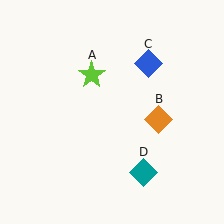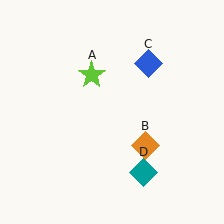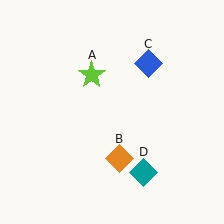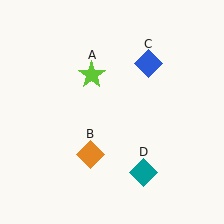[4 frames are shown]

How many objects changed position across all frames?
1 object changed position: orange diamond (object B).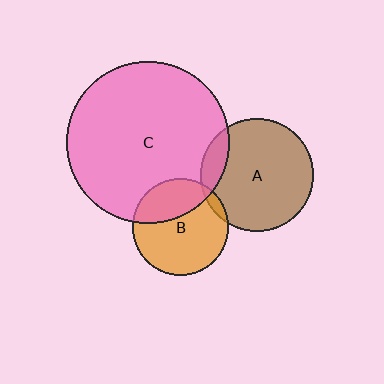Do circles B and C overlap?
Yes.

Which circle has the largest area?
Circle C (pink).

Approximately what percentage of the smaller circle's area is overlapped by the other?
Approximately 30%.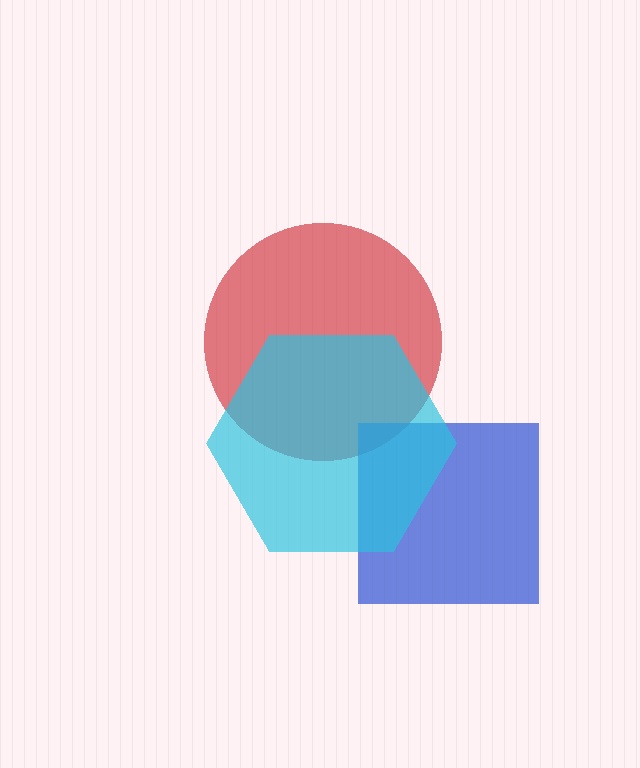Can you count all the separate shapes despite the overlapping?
Yes, there are 3 separate shapes.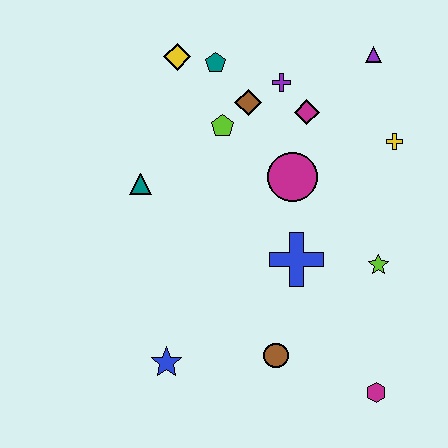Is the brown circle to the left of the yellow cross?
Yes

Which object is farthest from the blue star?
The purple triangle is farthest from the blue star.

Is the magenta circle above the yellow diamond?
No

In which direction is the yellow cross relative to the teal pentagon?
The yellow cross is to the right of the teal pentagon.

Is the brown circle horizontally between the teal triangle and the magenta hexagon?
Yes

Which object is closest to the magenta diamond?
The purple cross is closest to the magenta diamond.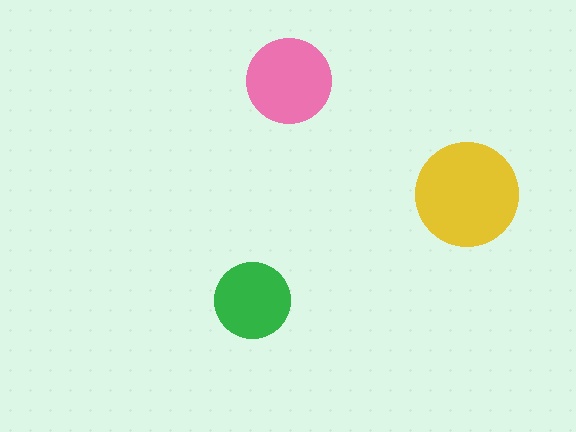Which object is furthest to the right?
The yellow circle is rightmost.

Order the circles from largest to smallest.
the yellow one, the pink one, the green one.